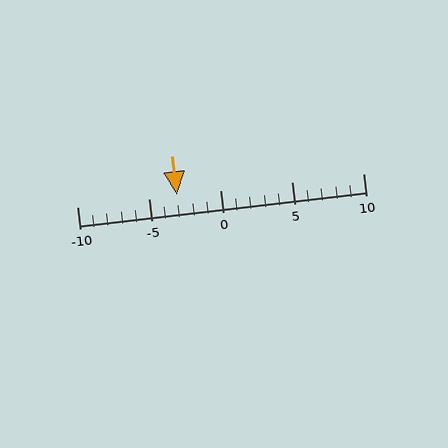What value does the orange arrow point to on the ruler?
The orange arrow points to approximately -3.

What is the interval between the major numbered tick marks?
The major tick marks are spaced 5 units apart.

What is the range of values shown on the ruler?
The ruler shows values from -10 to 10.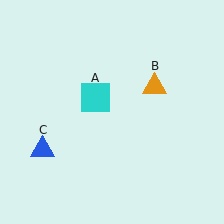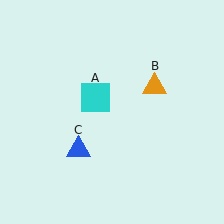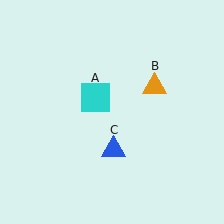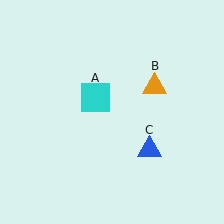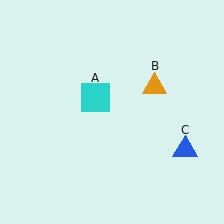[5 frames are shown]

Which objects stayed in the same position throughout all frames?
Cyan square (object A) and orange triangle (object B) remained stationary.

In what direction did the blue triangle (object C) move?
The blue triangle (object C) moved right.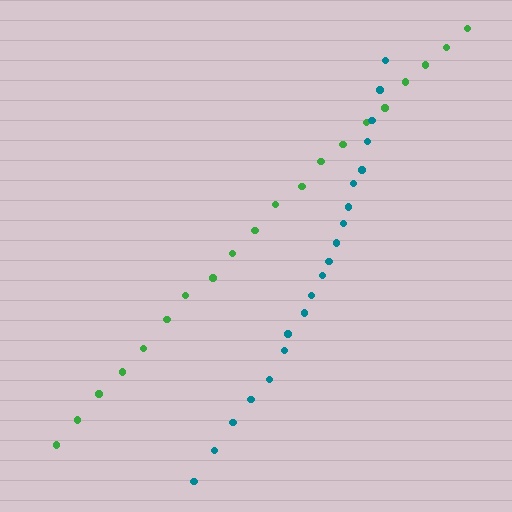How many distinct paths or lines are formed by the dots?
There are 2 distinct paths.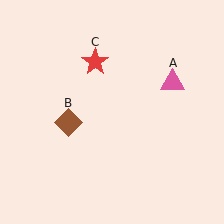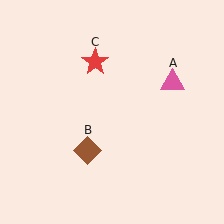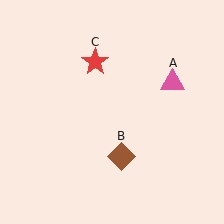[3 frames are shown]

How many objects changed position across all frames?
1 object changed position: brown diamond (object B).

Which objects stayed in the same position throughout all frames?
Pink triangle (object A) and red star (object C) remained stationary.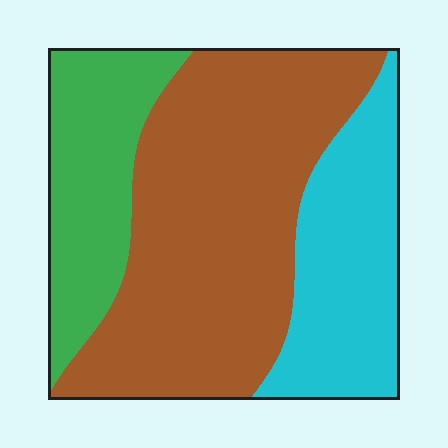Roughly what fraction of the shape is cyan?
Cyan covers about 25% of the shape.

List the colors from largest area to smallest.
From largest to smallest: brown, cyan, green.